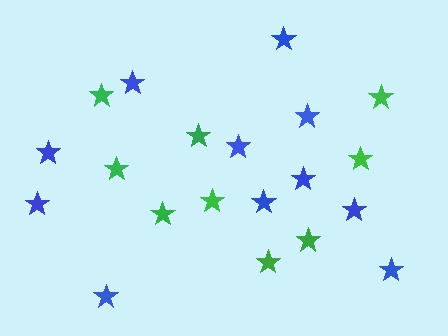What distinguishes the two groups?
There are 2 groups: one group of green stars (9) and one group of blue stars (11).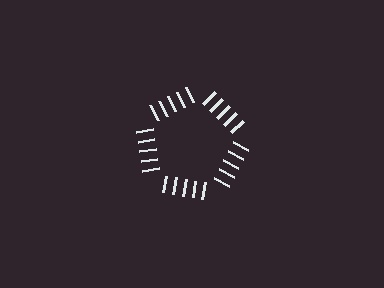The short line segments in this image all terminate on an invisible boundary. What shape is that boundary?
An illusory pentagon — the line segments terminate on its edges but no continuous stroke is drawn.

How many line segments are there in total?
25 — 5 along each of the 5 edges.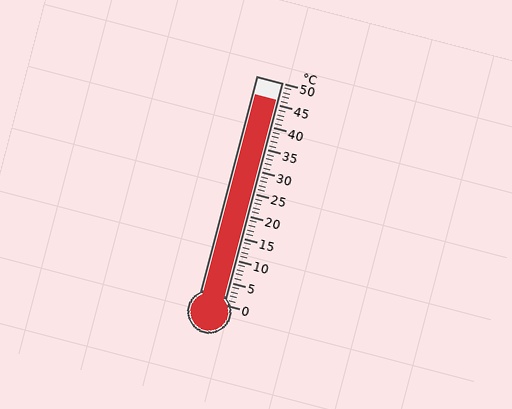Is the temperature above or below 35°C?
The temperature is above 35°C.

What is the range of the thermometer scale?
The thermometer scale ranges from 0°C to 50°C.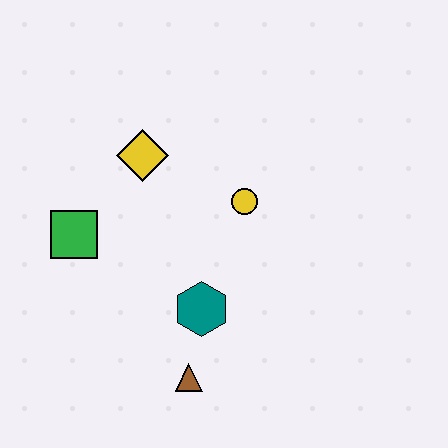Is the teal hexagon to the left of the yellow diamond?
No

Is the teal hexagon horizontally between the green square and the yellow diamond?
No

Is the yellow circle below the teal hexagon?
No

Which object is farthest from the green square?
The brown triangle is farthest from the green square.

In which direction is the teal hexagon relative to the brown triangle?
The teal hexagon is above the brown triangle.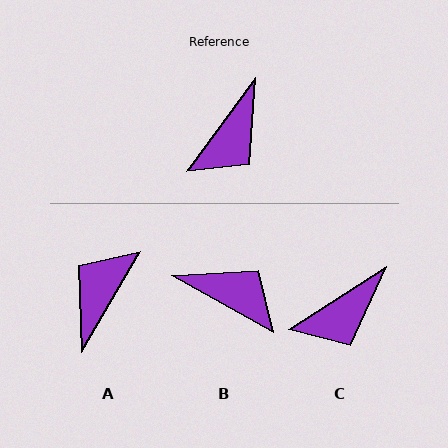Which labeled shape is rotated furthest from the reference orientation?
A, about 174 degrees away.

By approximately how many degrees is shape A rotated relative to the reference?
Approximately 174 degrees clockwise.